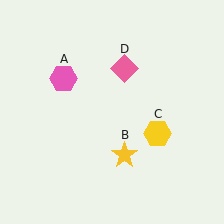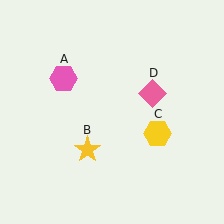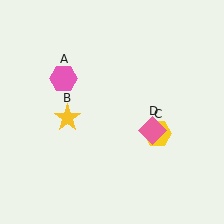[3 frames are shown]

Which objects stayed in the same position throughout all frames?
Pink hexagon (object A) and yellow hexagon (object C) remained stationary.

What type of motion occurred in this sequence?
The yellow star (object B), pink diamond (object D) rotated clockwise around the center of the scene.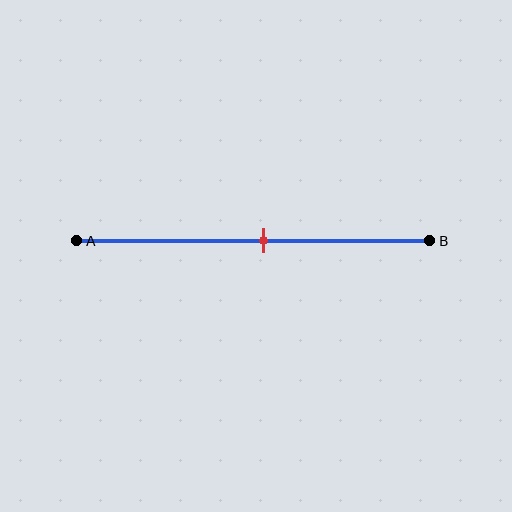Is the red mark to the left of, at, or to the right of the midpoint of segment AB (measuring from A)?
The red mark is approximately at the midpoint of segment AB.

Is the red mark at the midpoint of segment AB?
Yes, the mark is approximately at the midpoint.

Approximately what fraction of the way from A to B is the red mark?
The red mark is approximately 55% of the way from A to B.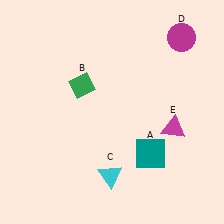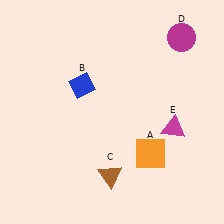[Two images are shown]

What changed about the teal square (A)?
In Image 1, A is teal. In Image 2, it changed to orange.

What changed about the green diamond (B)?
In Image 1, B is green. In Image 2, it changed to blue.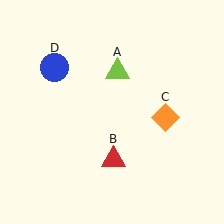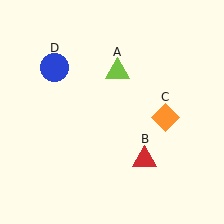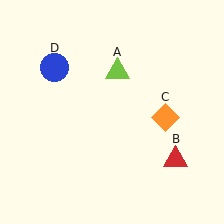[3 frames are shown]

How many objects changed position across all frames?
1 object changed position: red triangle (object B).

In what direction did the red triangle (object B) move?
The red triangle (object B) moved right.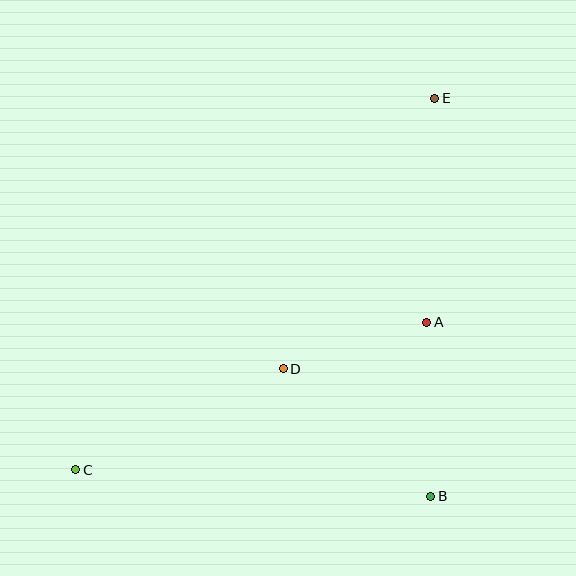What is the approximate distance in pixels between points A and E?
The distance between A and E is approximately 224 pixels.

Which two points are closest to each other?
Points A and D are closest to each other.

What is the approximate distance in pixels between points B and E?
The distance between B and E is approximately 398 pixels.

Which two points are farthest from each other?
Points C and E are farthest from each other.